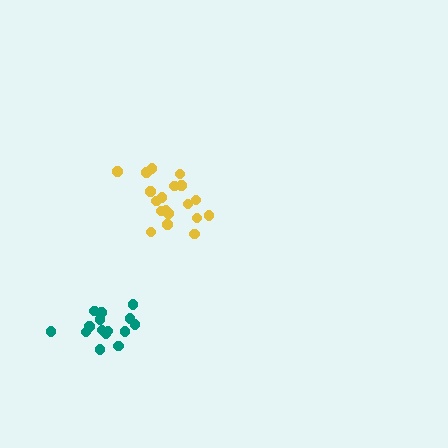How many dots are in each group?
Group 1: 19 dots, Group 2: 15 dots (34 total).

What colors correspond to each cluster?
The clusters are colored: yellow, teal.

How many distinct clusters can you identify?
There are 2 distinct clusters.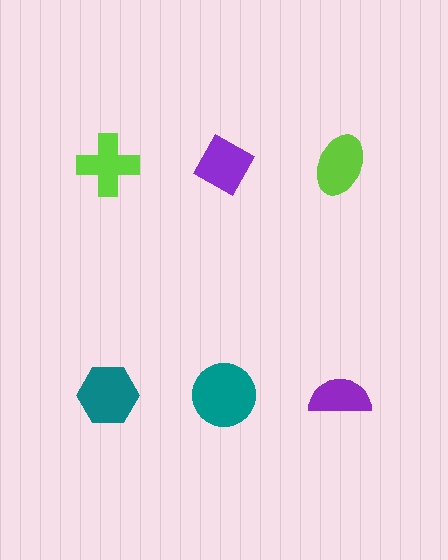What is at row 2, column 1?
A teal hexagon.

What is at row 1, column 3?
A lime ellipse.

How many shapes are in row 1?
3 shapes.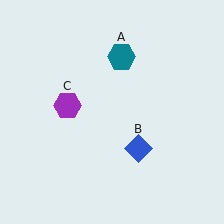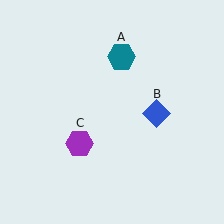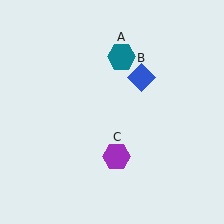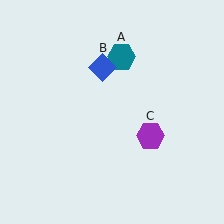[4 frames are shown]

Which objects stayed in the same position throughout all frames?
Teal hexagon (object A) remained stationary.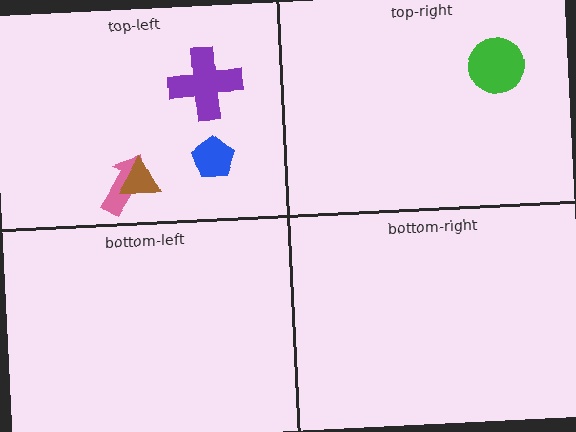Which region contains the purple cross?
The top-left region.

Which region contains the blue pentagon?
The top-left region.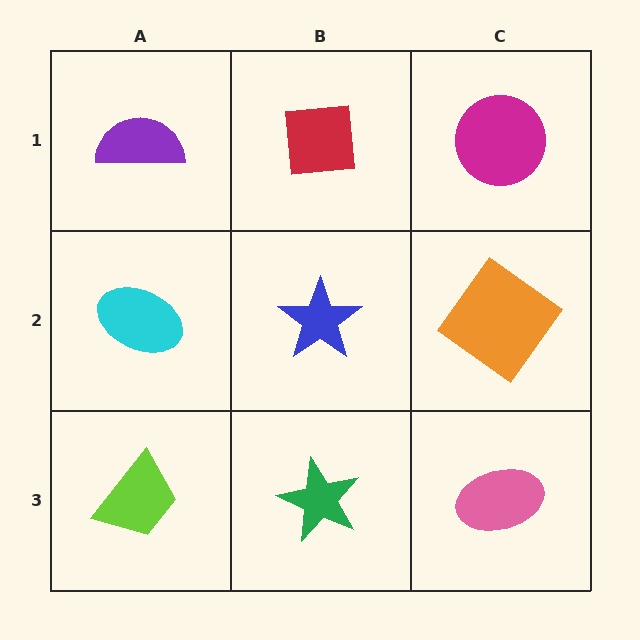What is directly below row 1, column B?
A blue star.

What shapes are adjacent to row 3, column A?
A cyan ellipse (row 2, column A), a green star (row 3, column B).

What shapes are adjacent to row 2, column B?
A red square (row 1, column B), a green star (row 3, column B), a cyan ellipse (row 2, column A), an orange diamond (row 2, column C).